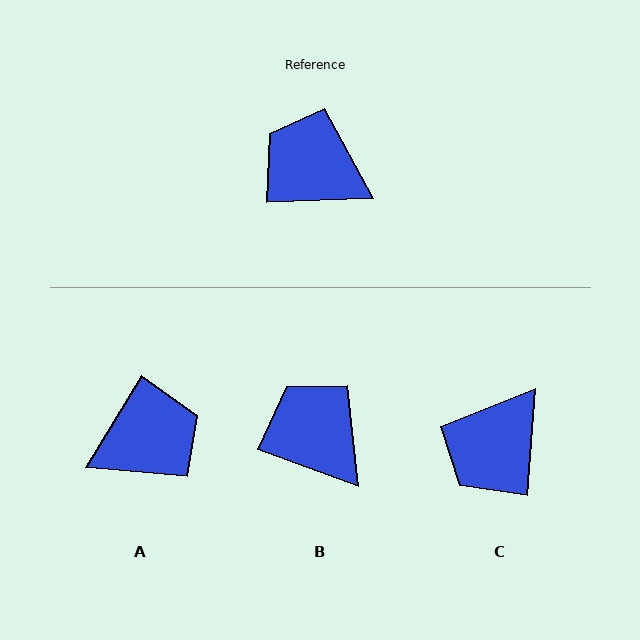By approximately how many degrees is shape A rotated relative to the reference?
Approximately 124 degrees clockwise.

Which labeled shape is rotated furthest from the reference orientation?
A, about 124 degrees away.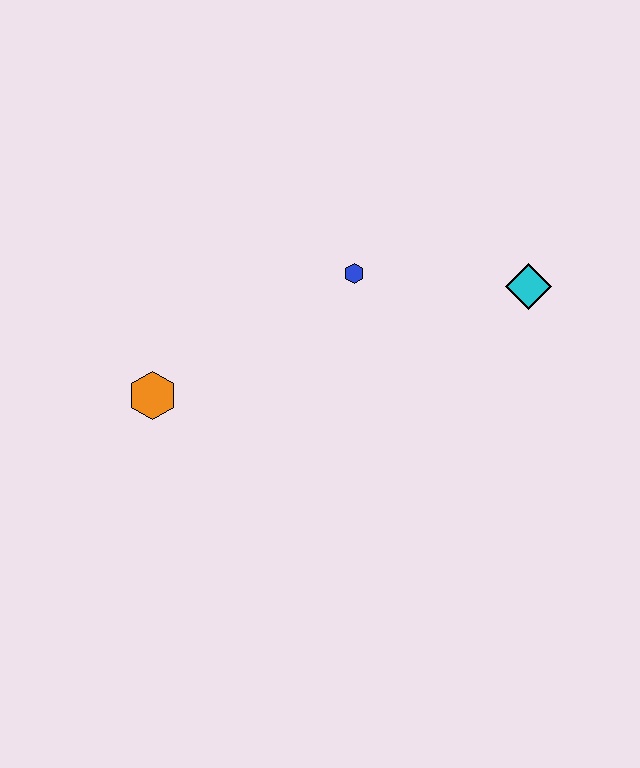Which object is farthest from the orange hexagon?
The cyan diamond is farthest from the orange hexagon.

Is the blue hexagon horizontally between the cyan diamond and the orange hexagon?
Yes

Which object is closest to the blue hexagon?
The cyan diamond is closest to the blue hexagon.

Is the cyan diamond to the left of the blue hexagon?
No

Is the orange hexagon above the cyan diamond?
No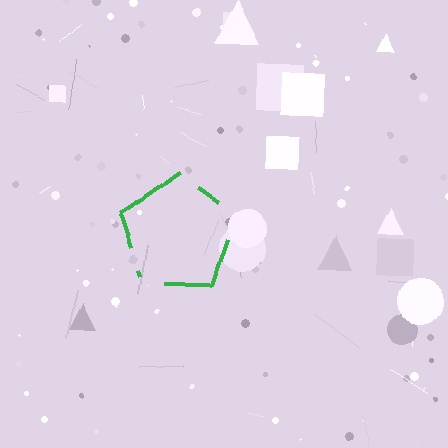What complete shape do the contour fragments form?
The contour fragments form a pentagon.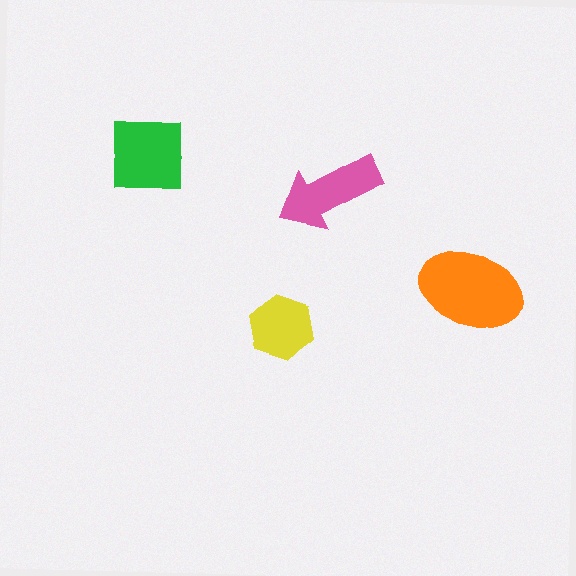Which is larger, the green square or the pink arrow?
The green square.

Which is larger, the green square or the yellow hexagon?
The green square.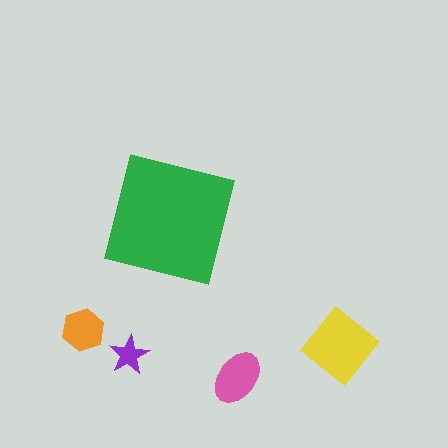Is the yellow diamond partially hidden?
No, the yellow diamond is fully visible.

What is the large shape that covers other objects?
A green square.